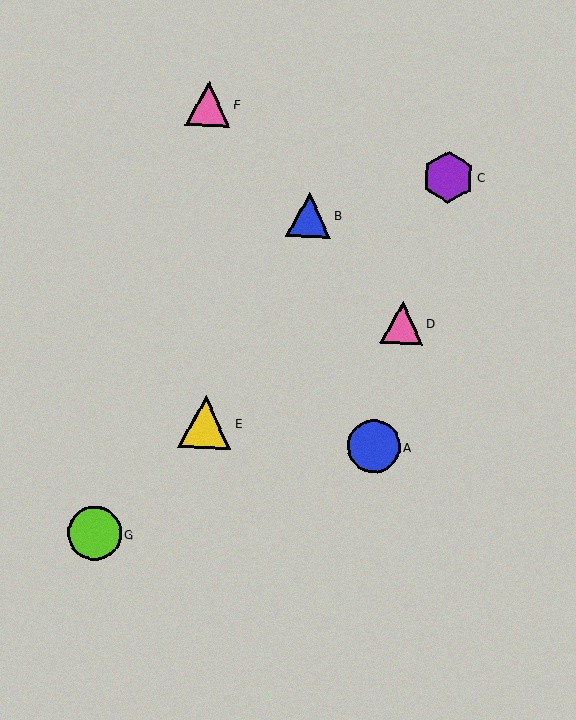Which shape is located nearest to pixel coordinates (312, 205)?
The blue triangle (labeled B) at (309, 215) is nearest to that location.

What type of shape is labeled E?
Shape E is a yellow triangle.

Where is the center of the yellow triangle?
The center of the yellow triangle is at (205, 422).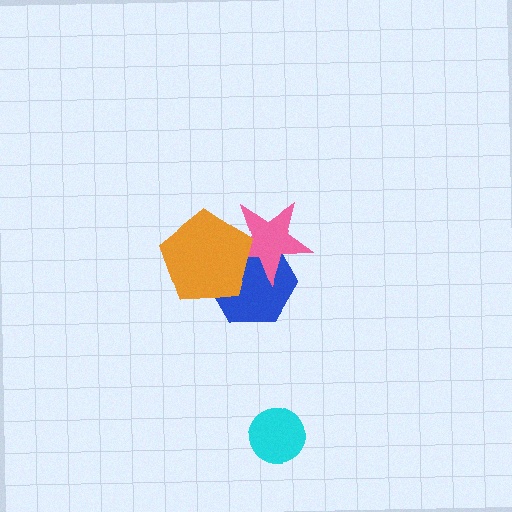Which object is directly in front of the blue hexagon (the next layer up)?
The pink star is directly in front of the blue hexagon.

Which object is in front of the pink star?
The orange pentagon is in front of the pink star.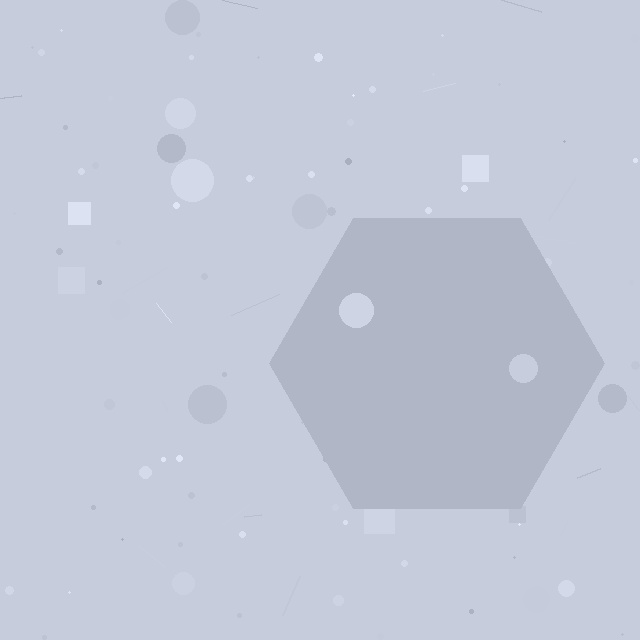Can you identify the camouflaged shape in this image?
The camouflaged shape is a hexagon.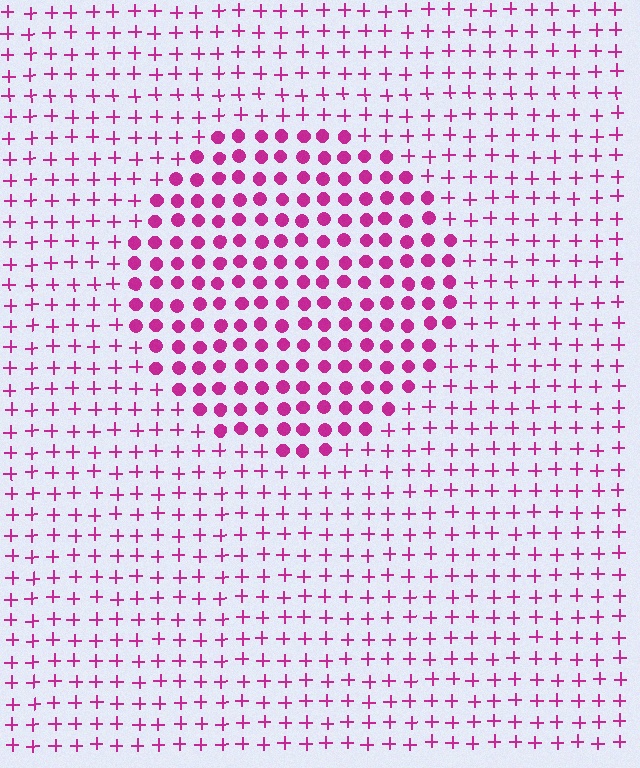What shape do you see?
I see a circle.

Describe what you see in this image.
The image is filled with small magenta elements arranged in a uniform grid. A circle-shaped region contains circles, while the surrounding area contains plus signs. The boundary is defined purely by the change in element shape.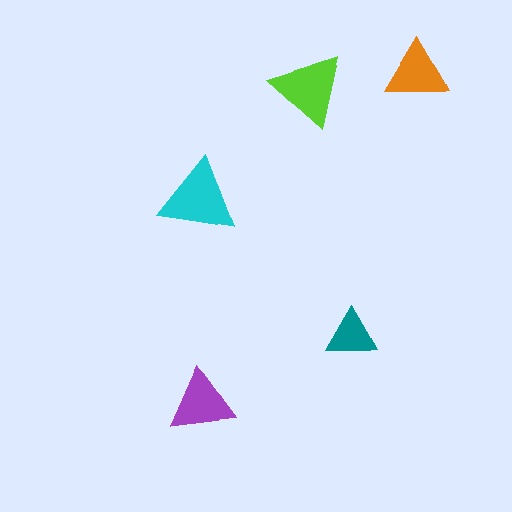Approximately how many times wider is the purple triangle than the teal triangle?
About 1.5 times wider.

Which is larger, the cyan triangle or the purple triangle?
The cyan one.